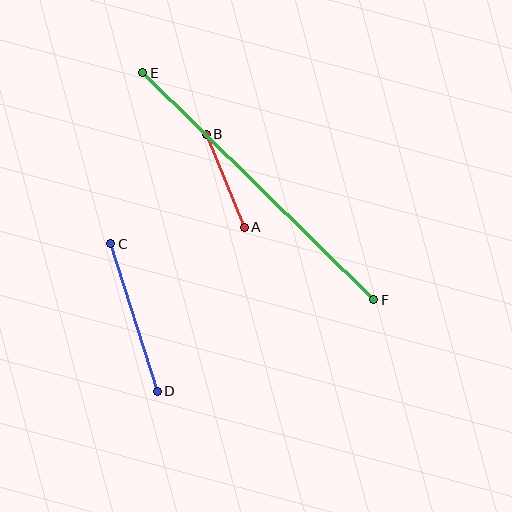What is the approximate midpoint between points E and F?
The midpoint is at approximately (258, 186) pixels.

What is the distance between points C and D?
The distance is approximately 155 pixels.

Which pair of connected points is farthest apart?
Points E and F are farthest apart.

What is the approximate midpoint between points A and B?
The midpoint is at approximately (225, 181) pixels.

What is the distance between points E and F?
The distance is approximately 324 pixels.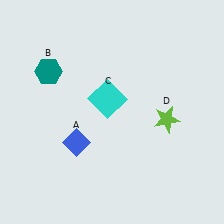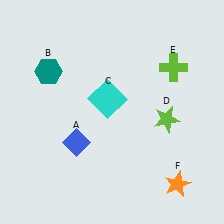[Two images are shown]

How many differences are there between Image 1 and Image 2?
There are 2 differences between the two images.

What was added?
A lime cross (E), an orange star (F) were added in Image 2.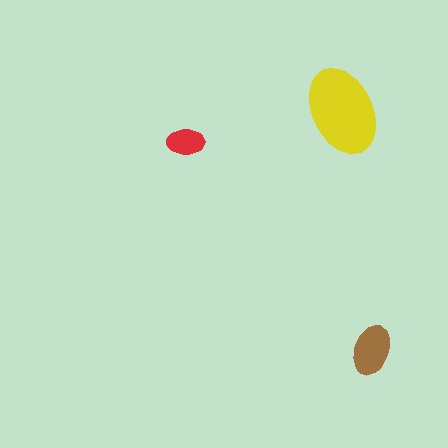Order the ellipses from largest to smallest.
the yellow one, the brown one, the red one.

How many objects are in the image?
There are 3 objects in the image.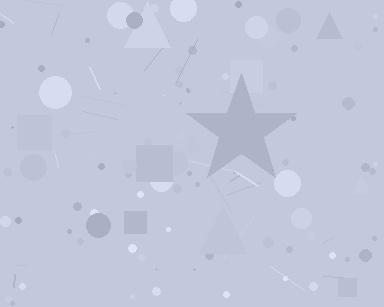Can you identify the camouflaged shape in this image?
The camouflaged shape is a star.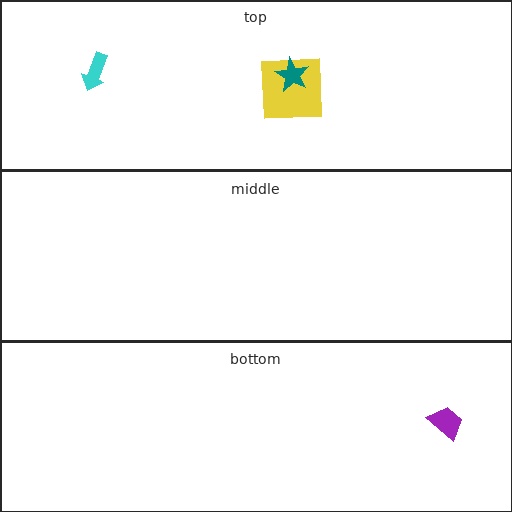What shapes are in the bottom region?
The purple trapezoid.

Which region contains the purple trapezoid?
The bottom region.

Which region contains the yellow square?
The top region.